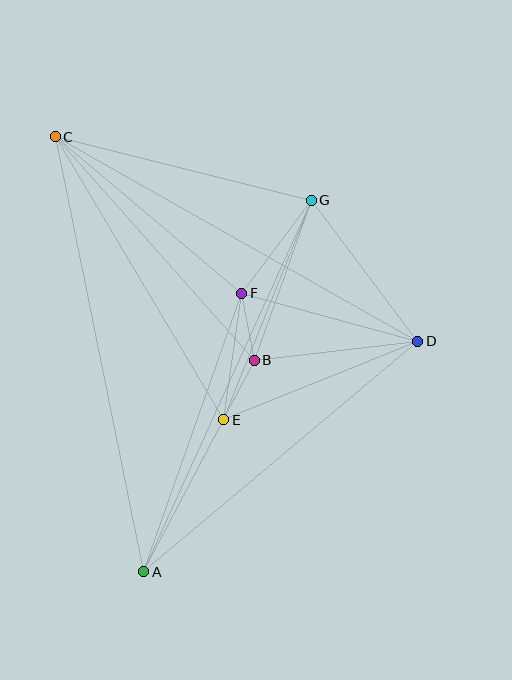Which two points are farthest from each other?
Points A and C are farthest from each other.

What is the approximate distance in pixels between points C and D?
The distance between C and D is approximately 416 pixels.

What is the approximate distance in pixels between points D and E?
The distance between D and E is approximately 210 pixels.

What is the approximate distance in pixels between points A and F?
The distance between A and F is approximately 295 pixels.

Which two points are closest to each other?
Points B and E are closest to each other.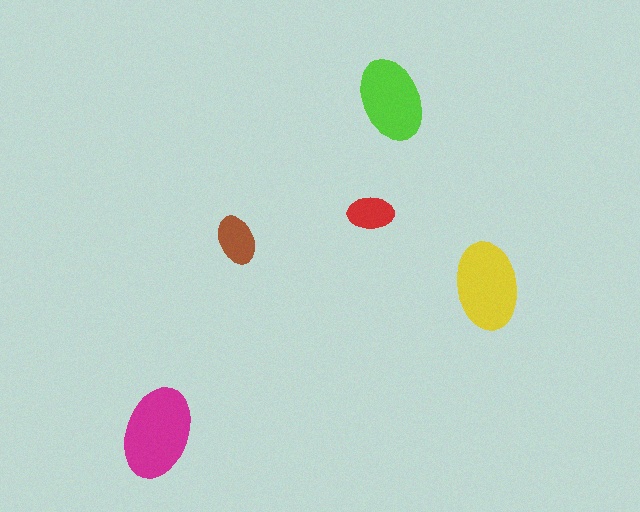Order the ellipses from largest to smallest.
the magenta one, the yellow one, the lime one, the brown one, the red one.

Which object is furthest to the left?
The magenta ellipse is leftmost.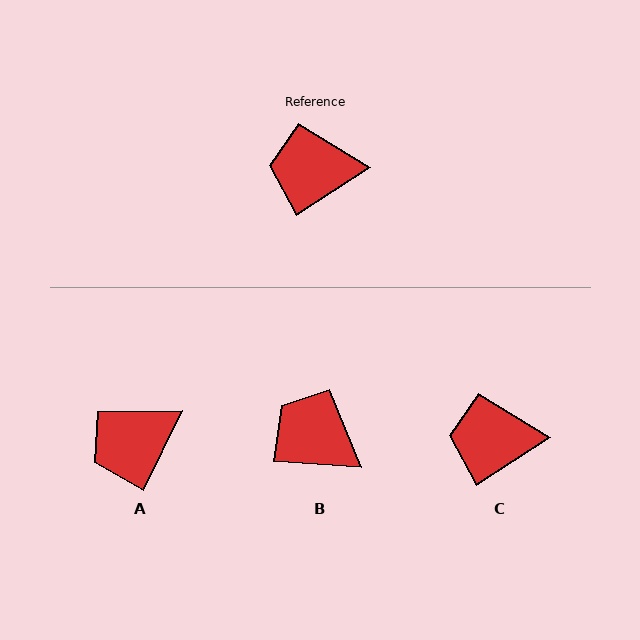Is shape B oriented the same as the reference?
No, it is off by about 37 degrees.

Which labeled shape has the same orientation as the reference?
C.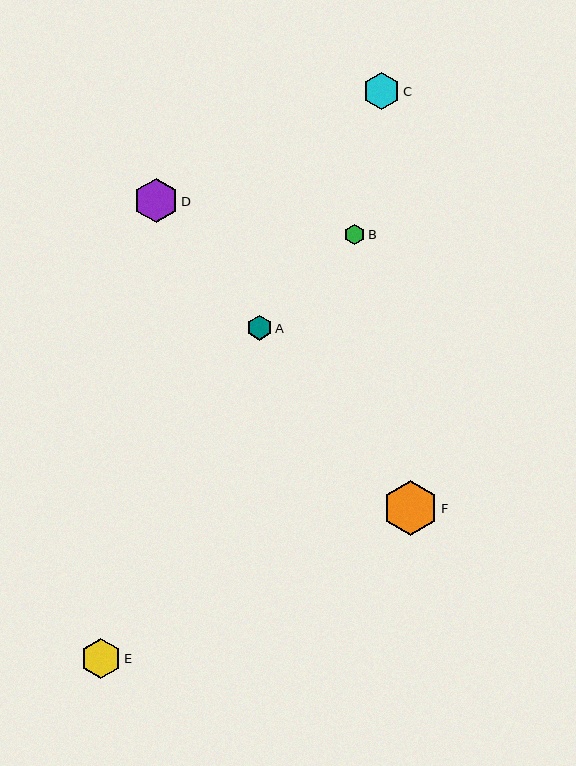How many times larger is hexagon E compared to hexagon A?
Hexagon E is approximately 1.6 times the size of hexagon A.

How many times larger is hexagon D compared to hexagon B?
Hexagon D is approximately 2.2 times the size of hexagon B.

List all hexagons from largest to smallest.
From largest to smallest: F, D, E, C, A, B.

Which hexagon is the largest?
Hexagon F is the largest with a size of approximately 55 pixels.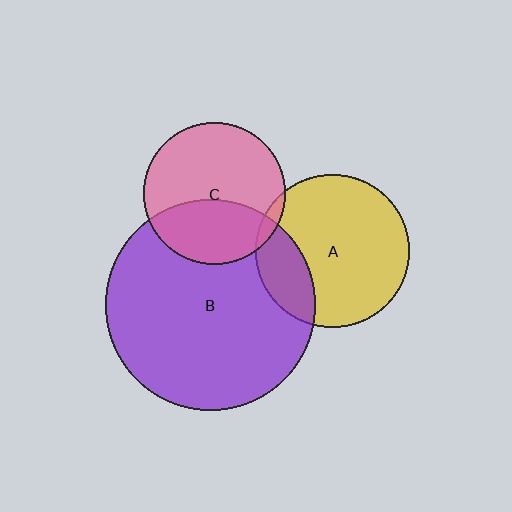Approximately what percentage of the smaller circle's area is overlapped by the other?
Approximately 5%.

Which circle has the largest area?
Circle B (purple).